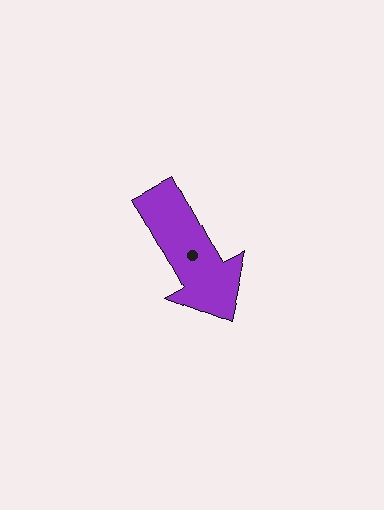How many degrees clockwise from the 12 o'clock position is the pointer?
Approximately 151 degrees.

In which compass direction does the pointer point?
Southeast.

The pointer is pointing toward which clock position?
Roughly 5 o'clock.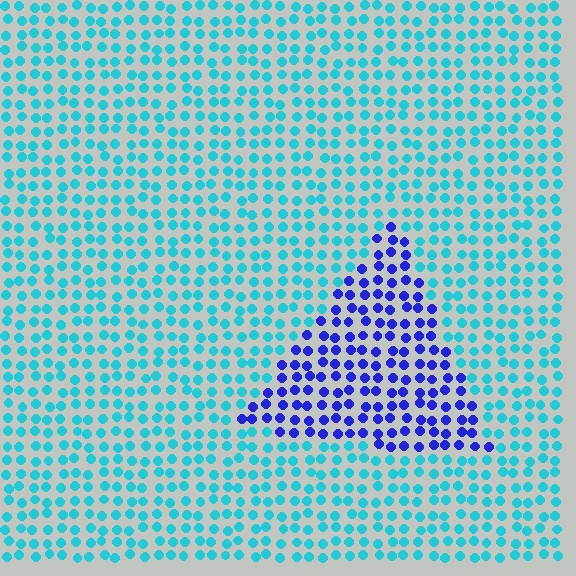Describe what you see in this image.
The image is filled with small cyan elements in a uniform arrangement. A triangle-shaped region is visible where the elements are tinted to a slightly different hue, forming a subtle color boundary.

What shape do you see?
I see a triangle.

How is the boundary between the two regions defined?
The boundary is defined purely by a slight shift in hue (about 55 degrees). Spacing, size, and orientation are identical on both sides.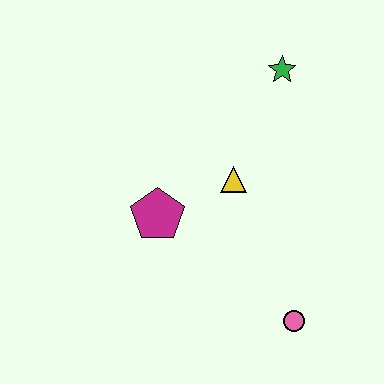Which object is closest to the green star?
The yellow triangle is closest to the green star.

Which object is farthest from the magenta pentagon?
The green star is farthest from the magenta pentagon.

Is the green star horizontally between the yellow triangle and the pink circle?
Yes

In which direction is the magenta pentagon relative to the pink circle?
The magenta pentagon is to the left of the pink circle.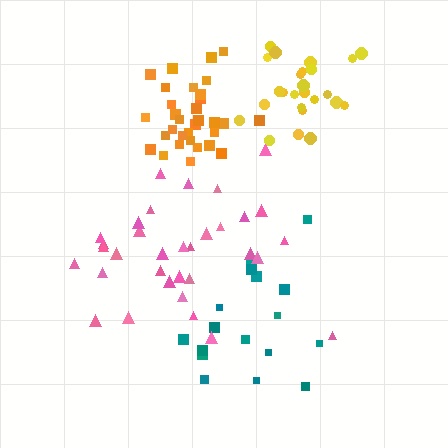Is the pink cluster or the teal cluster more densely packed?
Pink.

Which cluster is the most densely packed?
Orange.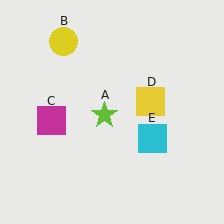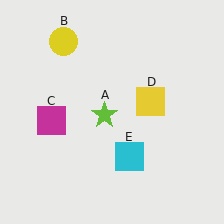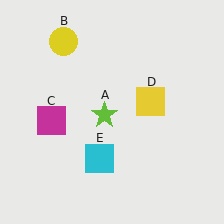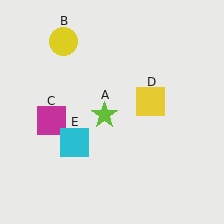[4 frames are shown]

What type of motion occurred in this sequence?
The cyan square (object E) rotated clockwise around the center of the scene.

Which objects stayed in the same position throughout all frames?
Lime star (object A) and yellow circle (object B) and magenta square (object C) and yellow square (object D) remained stationary.